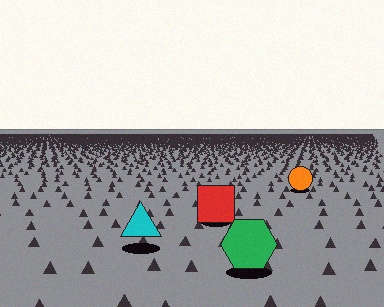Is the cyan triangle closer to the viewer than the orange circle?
Yes. The cyan triangle is closer — you can tell from the texture gradient: the ground texture is coarser near it.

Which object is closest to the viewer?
The green hexagon is closest. The texture marks near it are larger and more spread out.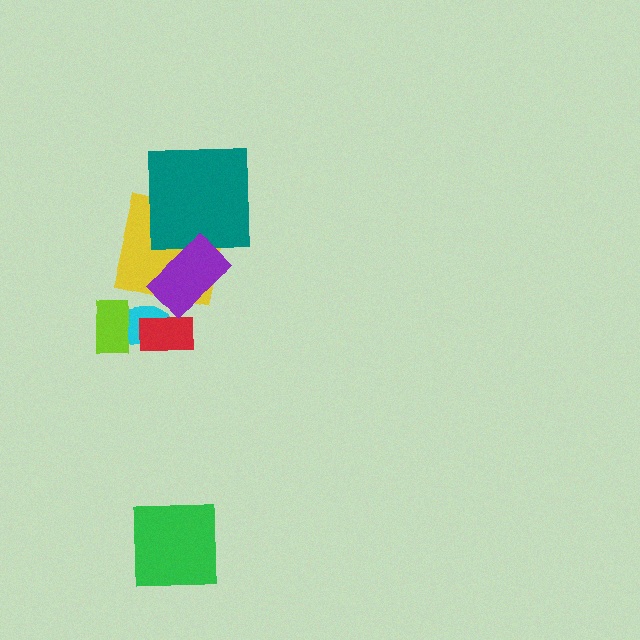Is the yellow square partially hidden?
Yes, it is partially covered by another shape.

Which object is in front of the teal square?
The purple rectangle is in front of the teal square.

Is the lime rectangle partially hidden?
No, no other shape covers it.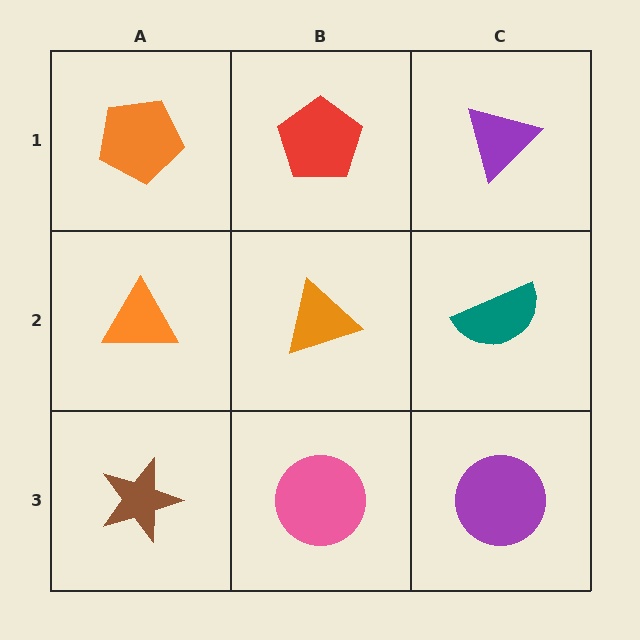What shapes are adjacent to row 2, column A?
An orange pentagon (row 1, column A), a brown star (row 3, column A), an orange triangle (row 2, column B).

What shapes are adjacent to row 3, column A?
An orange triangle (row 2, column A), a pink circle (row 3, column B).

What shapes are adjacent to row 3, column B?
An orange triangle (row 2, column B), a brown star (row 3, column A), a purple circle (row 3, column C).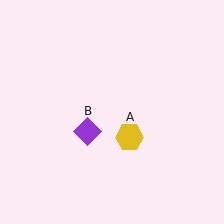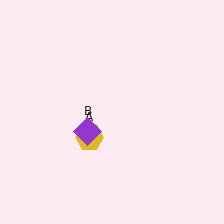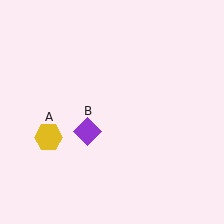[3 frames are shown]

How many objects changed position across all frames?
1 object changed position: yellow hexagon (object A).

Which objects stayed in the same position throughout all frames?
Purple diamond (object B) remained stationary.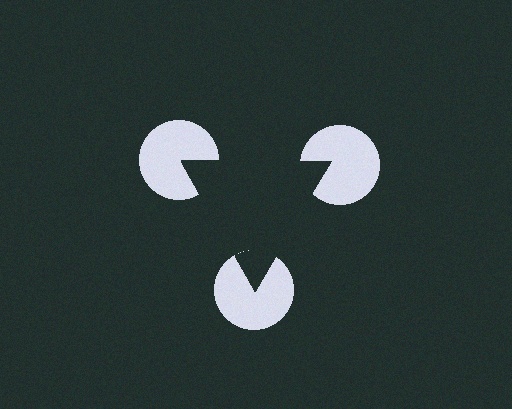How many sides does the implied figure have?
3 sides.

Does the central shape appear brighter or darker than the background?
It typically appears slightly darker than the background, even though no actual brightness change is drawn.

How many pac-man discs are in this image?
There are 3 — one at each vertex of the illusory triangle.